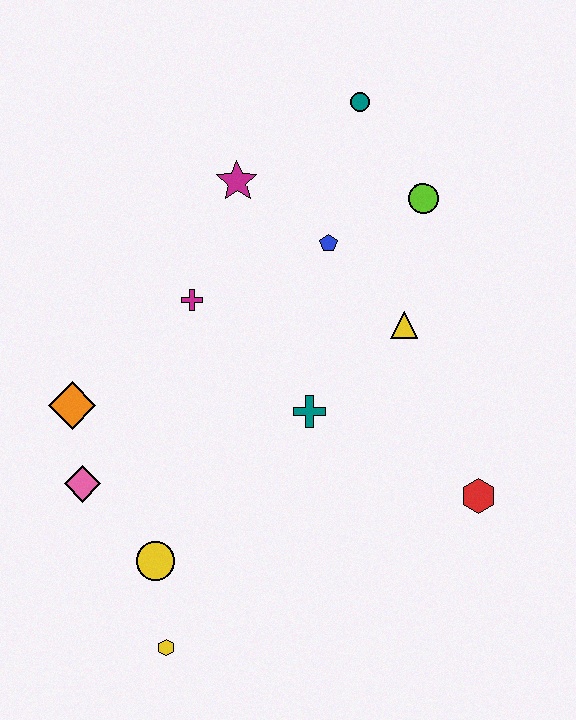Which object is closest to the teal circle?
The lime circle is closest to the teal circle.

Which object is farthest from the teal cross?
The teal circle is farthest from the teal cross.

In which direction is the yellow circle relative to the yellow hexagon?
The yellow circle is above the yellow hexagon.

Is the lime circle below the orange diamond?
No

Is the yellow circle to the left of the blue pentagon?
Yes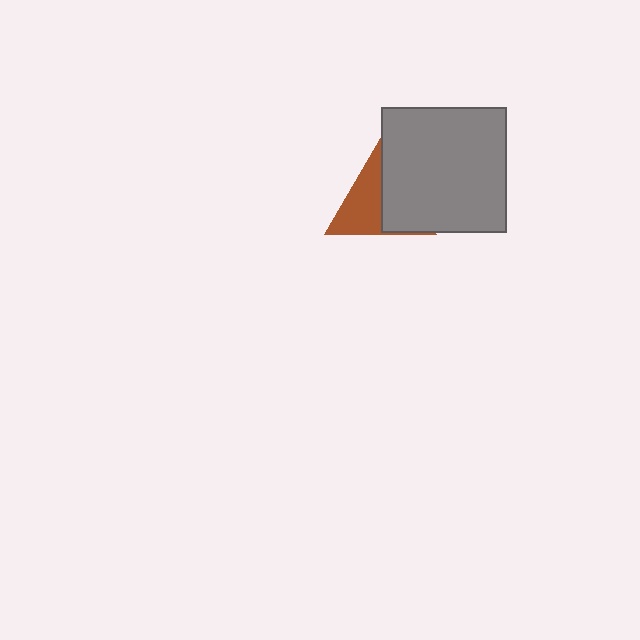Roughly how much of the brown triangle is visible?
About half of it is visible (roughly 54%).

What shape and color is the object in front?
The object in front is a gray square.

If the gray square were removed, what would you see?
You would see the complete brown triangle.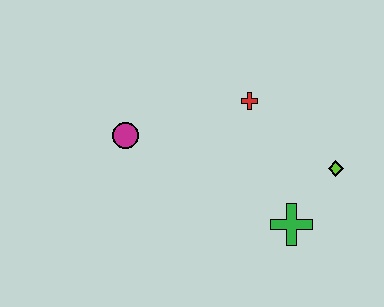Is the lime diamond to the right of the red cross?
Yes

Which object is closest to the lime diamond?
The green cross is closest to the lime diamond.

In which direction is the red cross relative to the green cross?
The red cross is above the green cross.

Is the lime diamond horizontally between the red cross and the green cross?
No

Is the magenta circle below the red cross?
Yes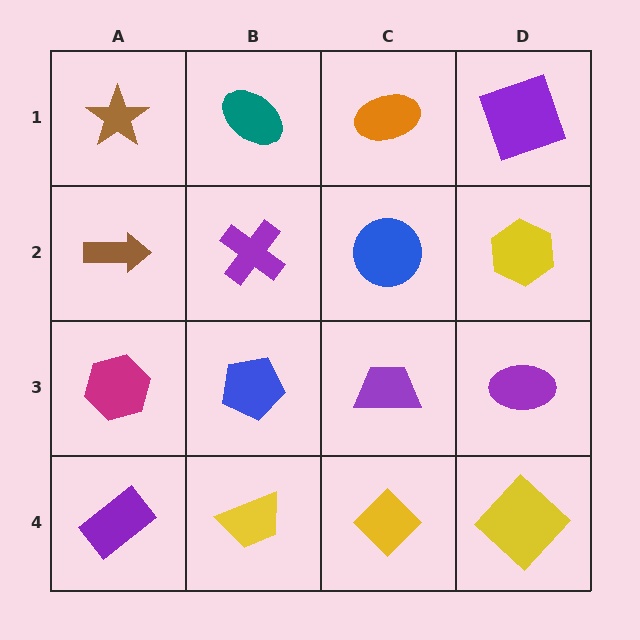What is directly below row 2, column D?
A purple ellipse.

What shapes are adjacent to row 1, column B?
A purple cross (row 2, column B), a brown star (row 1, column A), an orange ellipse (row 1, column C).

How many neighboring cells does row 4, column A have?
2.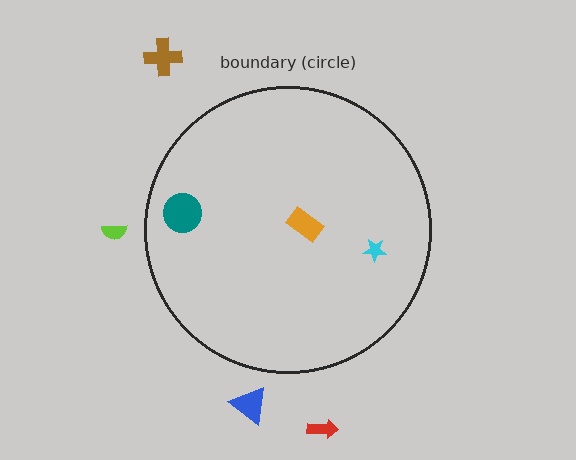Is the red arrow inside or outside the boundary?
Outside.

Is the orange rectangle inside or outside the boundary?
Inside.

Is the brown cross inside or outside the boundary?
Outside.